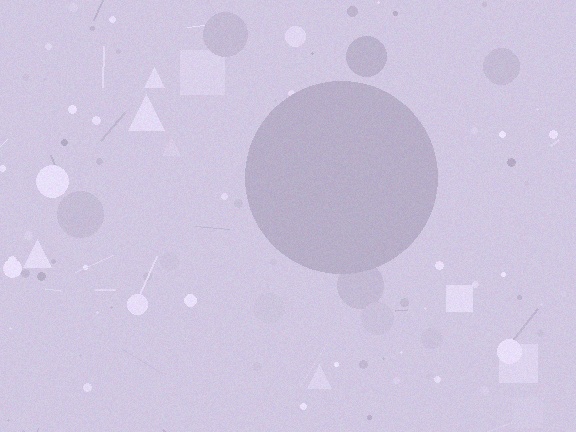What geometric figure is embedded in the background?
A circle is embedded in the background.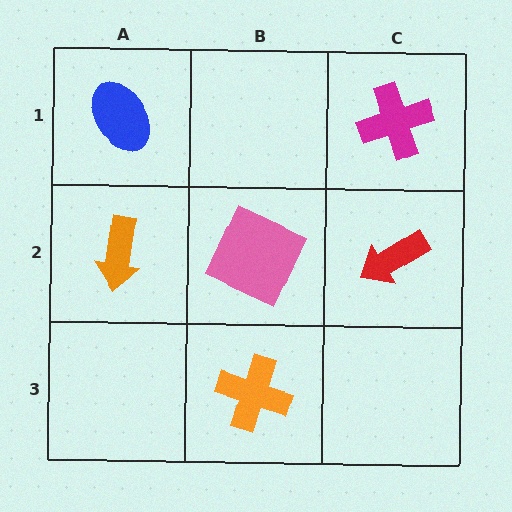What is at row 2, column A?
An orange arrow.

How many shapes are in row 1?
2 shapes.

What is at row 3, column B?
An orange cross.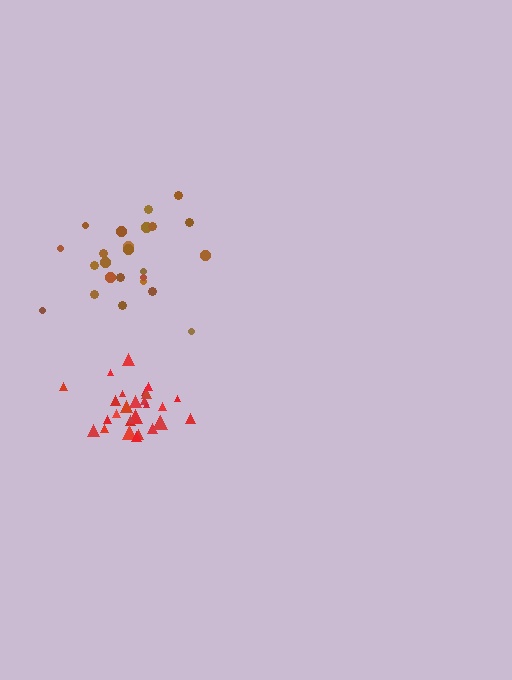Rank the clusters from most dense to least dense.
red, brown.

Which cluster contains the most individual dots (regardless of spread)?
Red (28).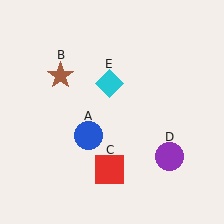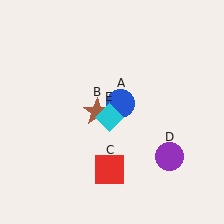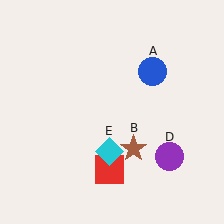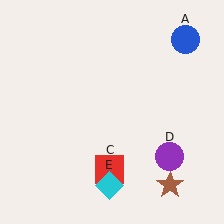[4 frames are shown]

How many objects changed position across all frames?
3 objects changed position: blue circle (object A), brown star (object B), cyan diamond (object E).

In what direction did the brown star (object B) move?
The brown star (object B) moved down and to the right.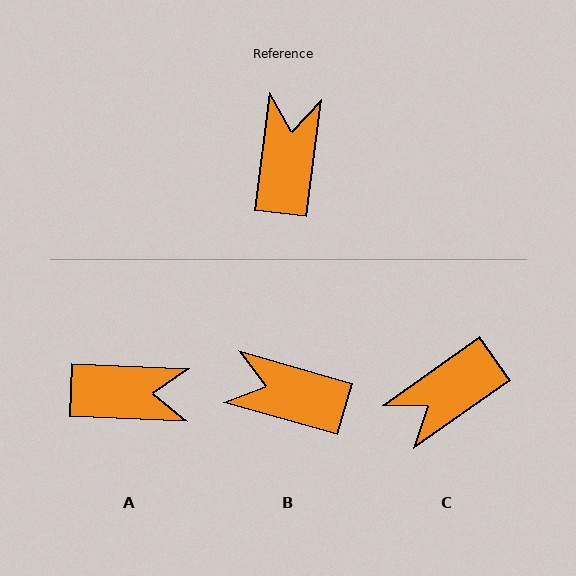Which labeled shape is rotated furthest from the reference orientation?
C, about 133 degrees away.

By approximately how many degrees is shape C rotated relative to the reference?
Approximately 133 degrees counter-clockwise.